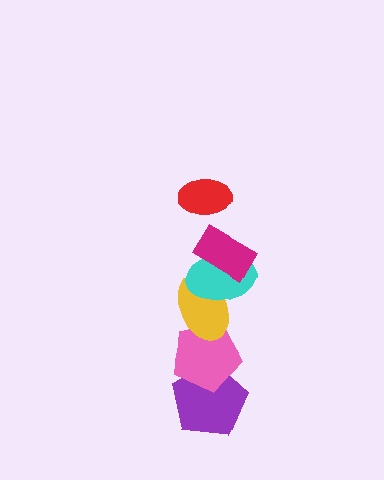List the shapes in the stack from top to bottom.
From top to bottom: the red ellipse, the magenta rectangle, the cyan ellipse, the yellow ellipse, the pink pentagon, the purple pentagon.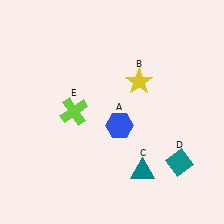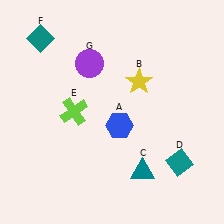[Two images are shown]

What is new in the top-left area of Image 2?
A purple circle (G) was added in the top-left area of Image 2.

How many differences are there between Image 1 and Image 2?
There are 2 differences between the two images.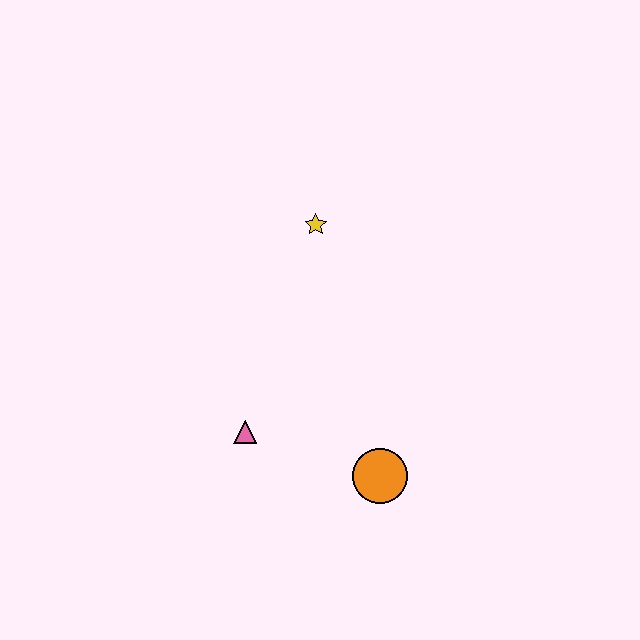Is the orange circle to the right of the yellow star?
Yes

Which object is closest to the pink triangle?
The orange circle is closest to the pink triangle.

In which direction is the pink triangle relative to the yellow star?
The pink triangle is below the yellow star.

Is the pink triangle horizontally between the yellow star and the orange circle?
No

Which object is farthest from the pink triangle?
The yellow star is farthest from the pink triangle.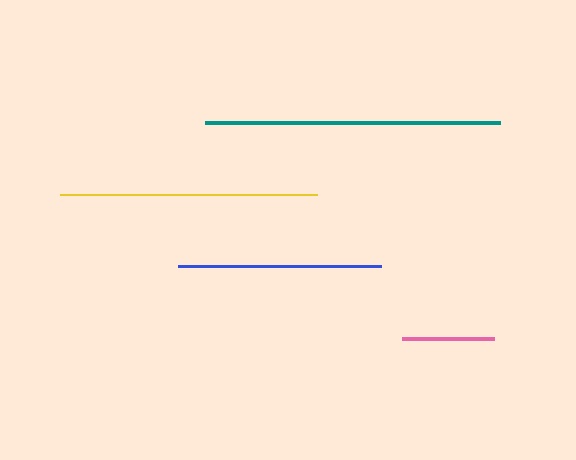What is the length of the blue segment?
The blue segment is approximately 203 pixels long.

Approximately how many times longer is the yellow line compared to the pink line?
The yellow line is approximately 2.8 times the length of the pink line.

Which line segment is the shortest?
The pink line is the shortest at approximately 93 pixels.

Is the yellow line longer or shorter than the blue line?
The yellow line is longer than the blue line.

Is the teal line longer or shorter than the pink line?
The teal line is longer than the pink line.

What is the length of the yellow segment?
The yellow segment is approximately 258 pixels long.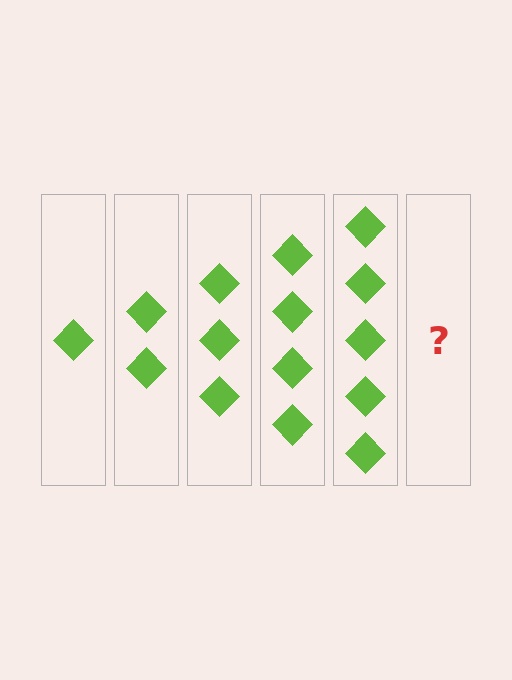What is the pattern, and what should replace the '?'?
The pattern is that each step adds one more diamond. The '?' should be 6 diamonds.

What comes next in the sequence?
The next element should be 6 diamonds.